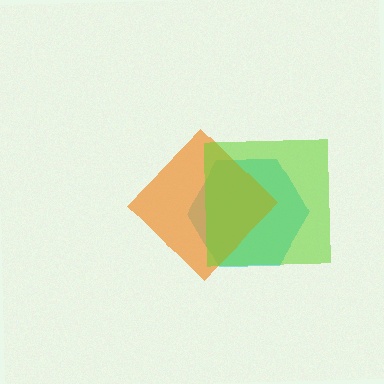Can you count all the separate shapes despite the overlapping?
Yes, there are 3 separate shapes.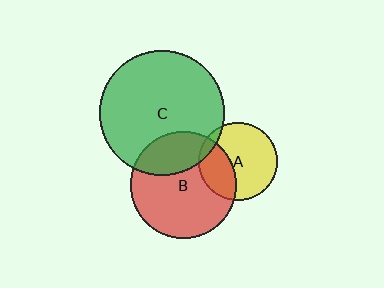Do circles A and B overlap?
Yes.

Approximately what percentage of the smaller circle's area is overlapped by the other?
Approximately 35%.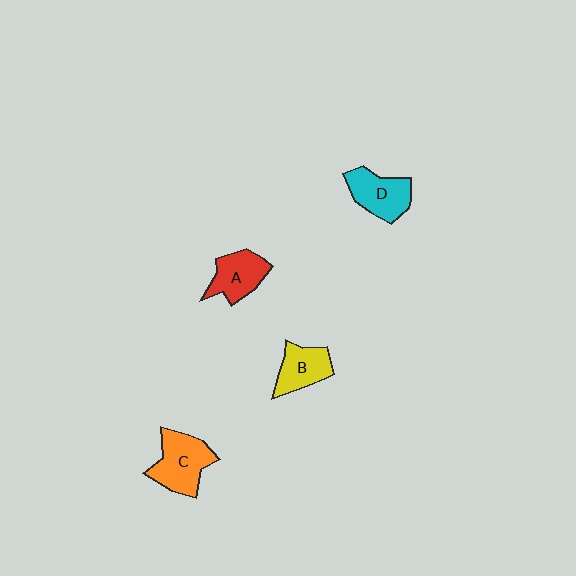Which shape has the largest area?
Shape C (orange).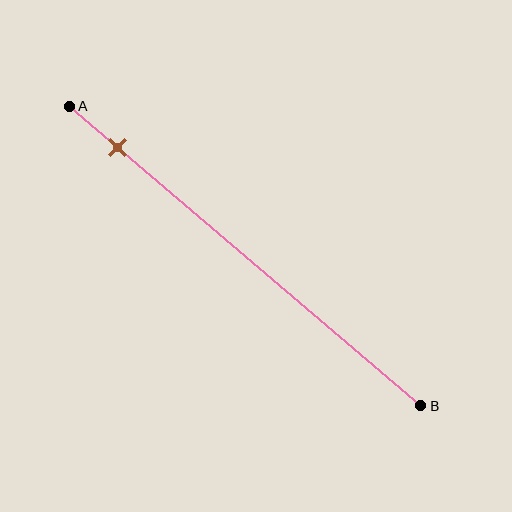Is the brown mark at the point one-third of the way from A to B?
No, the mark is at about 15% from A, not at the 33% one-third point.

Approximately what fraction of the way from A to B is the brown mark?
The brown mark is approximately 15% of the way from A to B.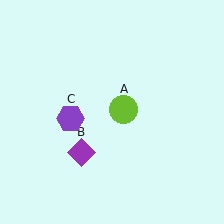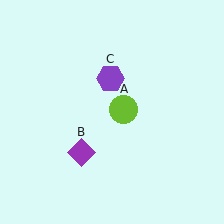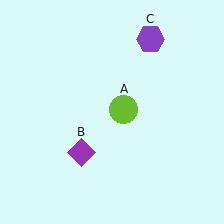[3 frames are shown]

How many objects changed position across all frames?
1 object changed position: purple hexagon (object C).